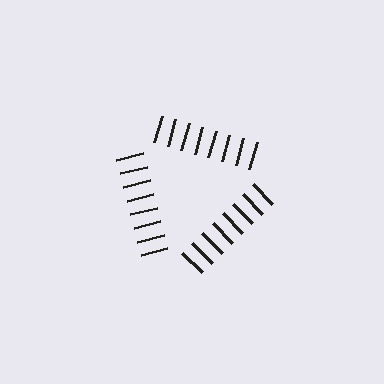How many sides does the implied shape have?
3 sides — the line-ends trace a triangle.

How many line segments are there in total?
24 — 8 along each of the 3 edges.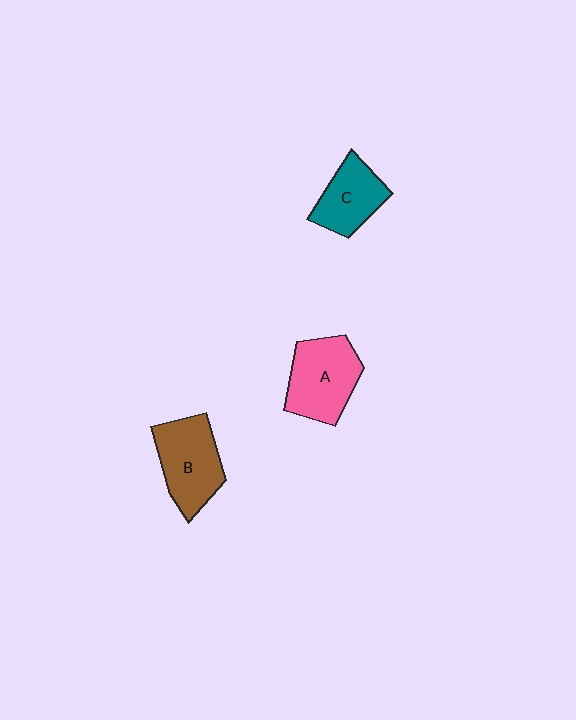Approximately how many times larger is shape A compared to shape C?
Approximately 1.3 times.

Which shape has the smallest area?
Shape C (teal).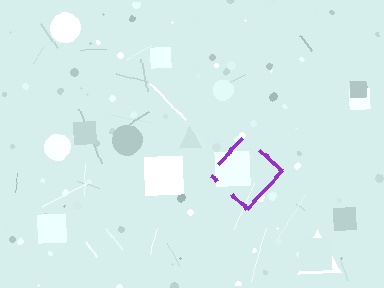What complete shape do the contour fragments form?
The contour fragments form a diamond.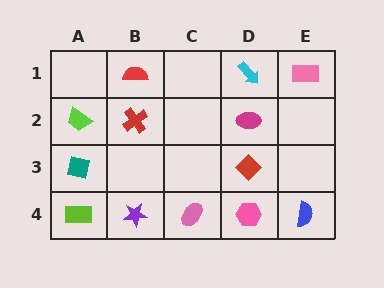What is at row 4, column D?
A pink hexagon.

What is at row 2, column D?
A magenta ellipse.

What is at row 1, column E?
A pink rectangle.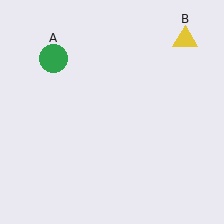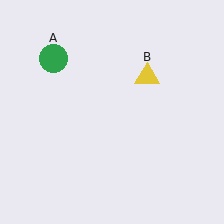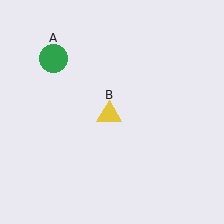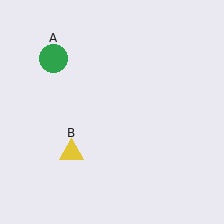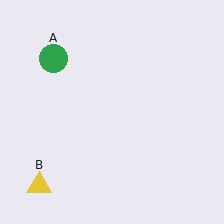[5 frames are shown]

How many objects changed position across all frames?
1 object changed position: yellow triangle (object B).